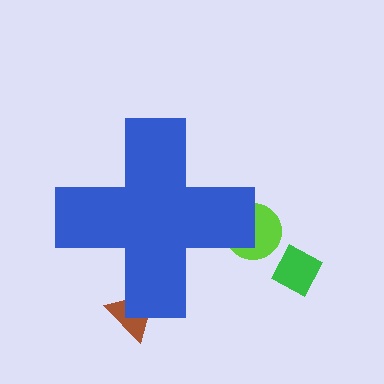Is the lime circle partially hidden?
Yes, the lime circle is partially hidden behind the blue cross.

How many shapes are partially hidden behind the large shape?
2 shapes are partially hidden.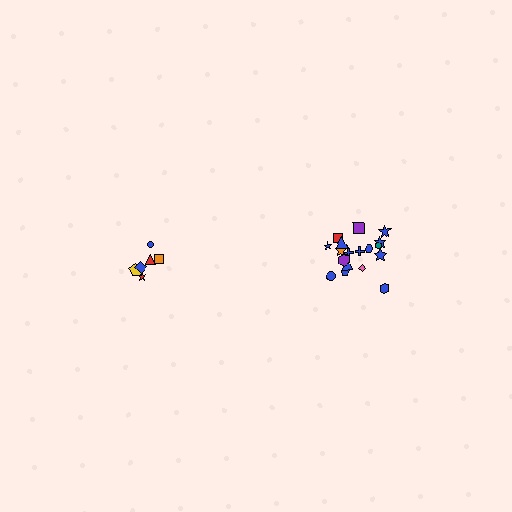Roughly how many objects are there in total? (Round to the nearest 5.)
Roughly 25 objects in total.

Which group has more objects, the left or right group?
The right group.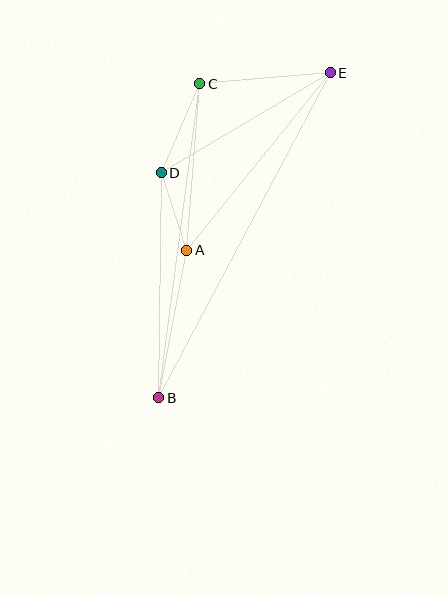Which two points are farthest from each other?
Points B and E are farthest from each other.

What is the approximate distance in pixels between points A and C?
The distance between A and C is approximately 167 pixels.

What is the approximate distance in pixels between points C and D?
The distance between C and D is approximately 97 pixels.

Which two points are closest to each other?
Points A and D are closest to each other.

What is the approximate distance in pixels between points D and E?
The distance between D and E is approximately 197 pixels.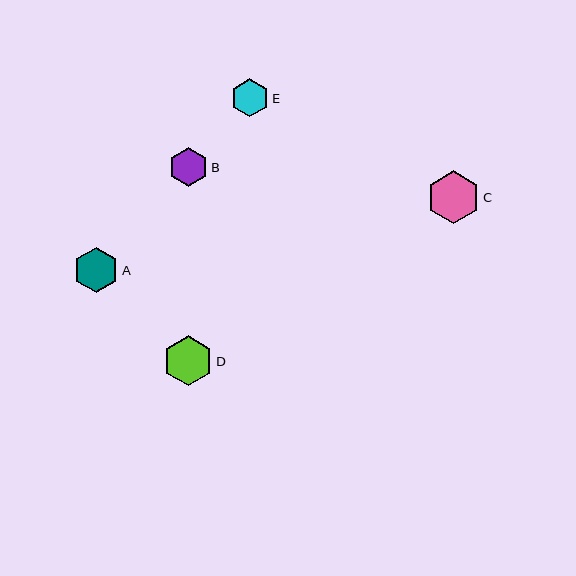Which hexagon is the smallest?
Hexagon E is the smallest with a size of approximately 38 pixels.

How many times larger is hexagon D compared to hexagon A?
Hexagon D is approximately 1.1 times the size of hexagon A.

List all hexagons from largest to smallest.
From largest to smallest: C, D, A, B, E.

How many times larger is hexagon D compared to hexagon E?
Hexagon D is approximately 1.3 times the size of hexagon E.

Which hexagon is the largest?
Hexagon C is the largest with a size of approximately 53 pixels.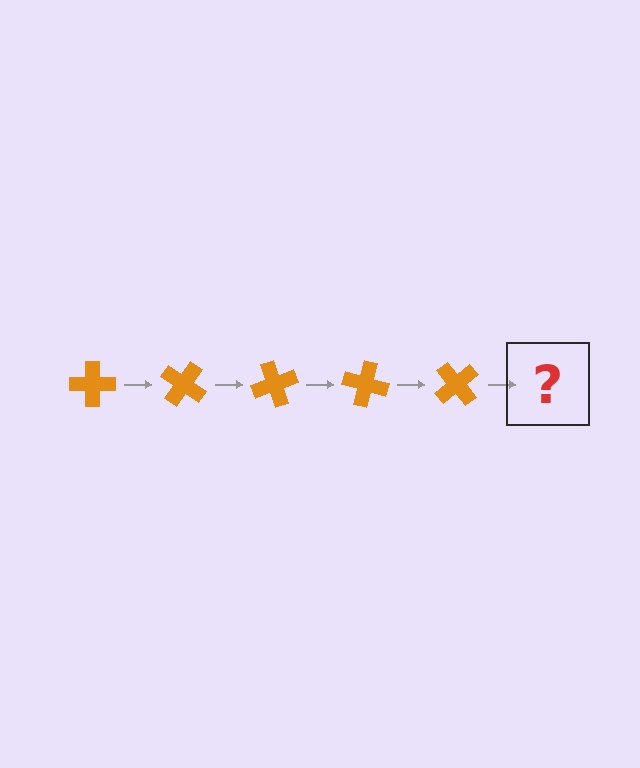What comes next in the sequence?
The next element should be an orange cross rotated 175 degrees.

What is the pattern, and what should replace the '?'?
The pattern is that the cross rotates 35 degrees each step. The '?' should be an orange cross rotated 175 degrees.